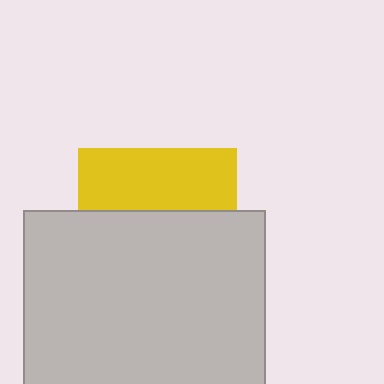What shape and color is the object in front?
The object in front is a light gray rectangle.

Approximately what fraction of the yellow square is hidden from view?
Roughly 61% of the yellow square is hidden behind the light gray rectangle.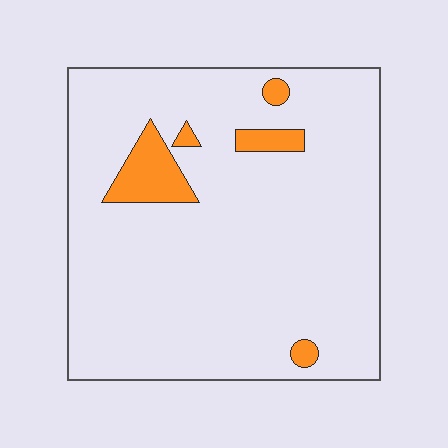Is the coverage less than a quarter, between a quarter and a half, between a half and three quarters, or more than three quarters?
Less than a quarter.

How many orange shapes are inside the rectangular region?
5.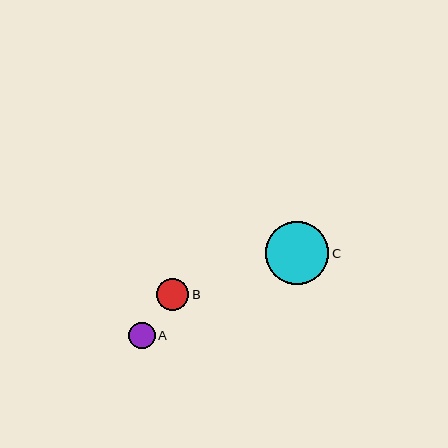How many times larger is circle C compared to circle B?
Circle C is approximately 1.9 times the size of circle B.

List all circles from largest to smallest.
From largest to smallest: C, B, A.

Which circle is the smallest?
Circle A is the smallest with a size of approximately 27 pixels.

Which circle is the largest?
Circle C is the largest with a size of approximately 63 pixels.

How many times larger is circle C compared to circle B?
Circle C is approximately 1.9 times the size of circle B.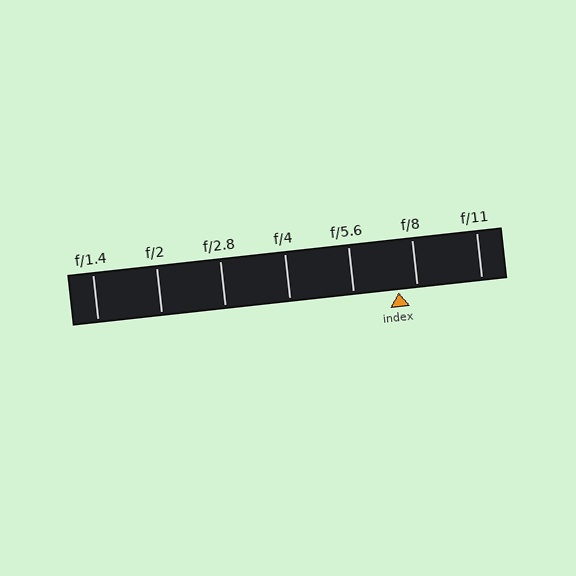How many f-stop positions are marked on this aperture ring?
There are 7 f-stop positions marked.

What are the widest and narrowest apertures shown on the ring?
The widest aperture shown is f/1.4 and the narrowest is f/11.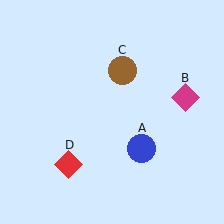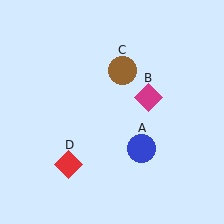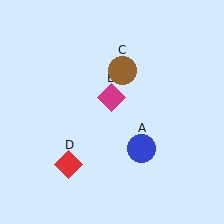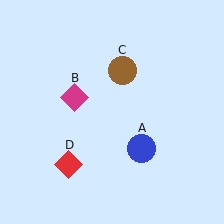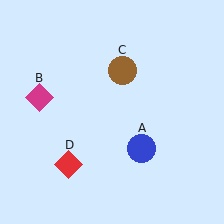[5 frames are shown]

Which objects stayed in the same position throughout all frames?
Blue circle (object A) and brown circle (object C) and red diamond (object D) remained stationary.